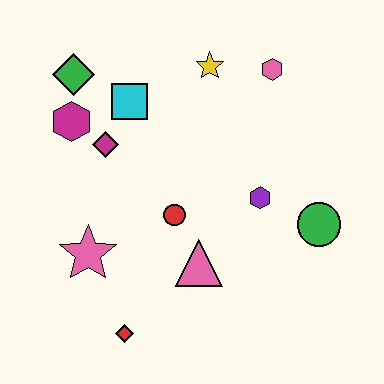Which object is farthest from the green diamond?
The green circle is farthest from the green diamond.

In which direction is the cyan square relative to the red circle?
The cyan square is above the red circle.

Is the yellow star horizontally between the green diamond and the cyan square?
No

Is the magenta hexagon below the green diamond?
Yes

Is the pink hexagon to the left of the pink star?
No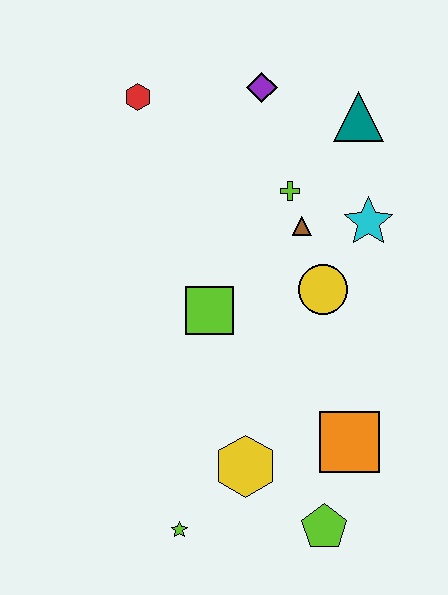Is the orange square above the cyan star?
No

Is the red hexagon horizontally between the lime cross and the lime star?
No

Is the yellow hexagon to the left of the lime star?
No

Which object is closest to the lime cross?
The brown triangle is closest to the lime cross.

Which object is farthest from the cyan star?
The lime star is farthest from the cyan star.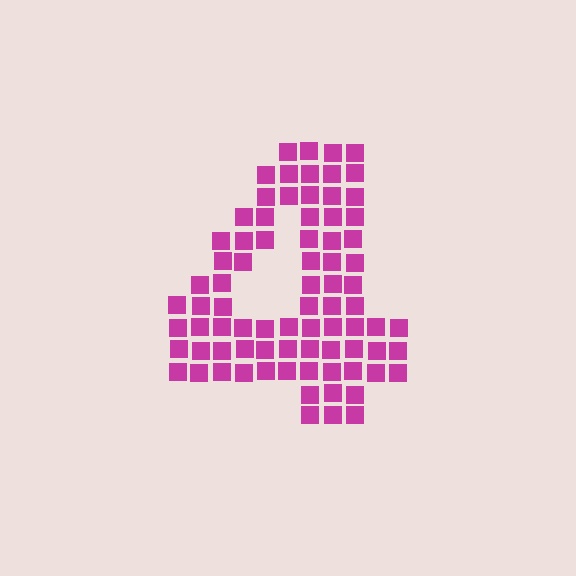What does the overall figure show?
The overall figure shows the digit 4.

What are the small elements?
The small elements are squares.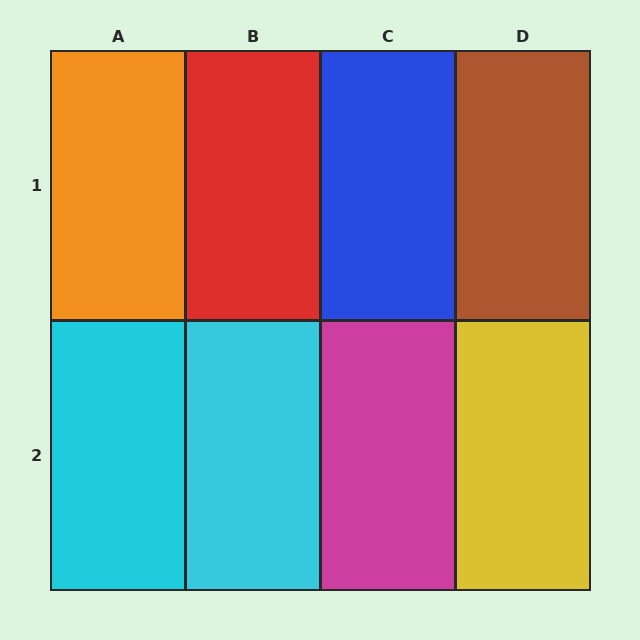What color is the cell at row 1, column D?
Brown.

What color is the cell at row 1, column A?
Orange.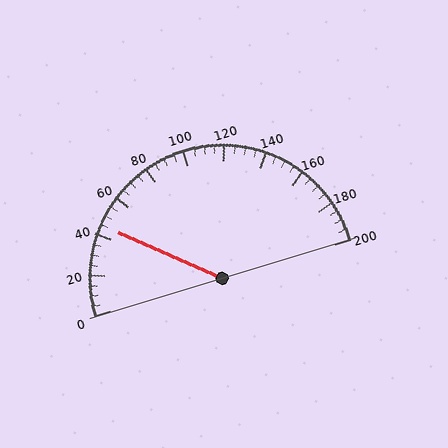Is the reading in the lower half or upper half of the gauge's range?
The reading is in the lower half of the range (0 to 200).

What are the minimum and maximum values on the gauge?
The gauge ranges from 0 to 200.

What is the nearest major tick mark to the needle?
The nearest major tick mark is 40.